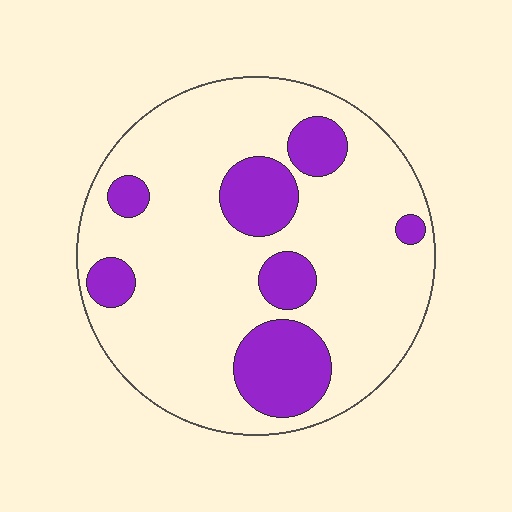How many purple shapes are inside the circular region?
7.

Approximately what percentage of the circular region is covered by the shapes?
Approximately 20%.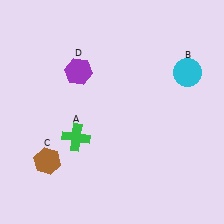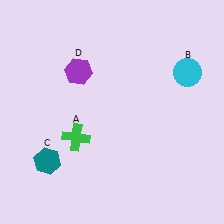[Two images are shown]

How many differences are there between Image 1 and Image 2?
There is 1 difference between the two images.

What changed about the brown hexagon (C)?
In Image 1, C is brown. In Image 2, it changed to teal.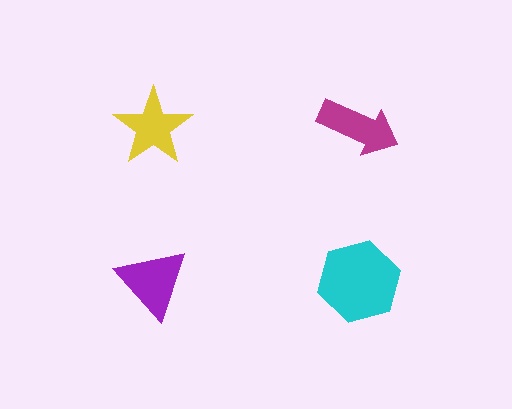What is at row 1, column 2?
A magenta arrow.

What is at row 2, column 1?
A purple triangle.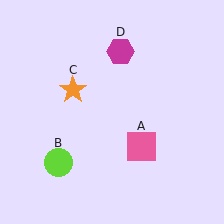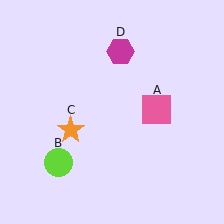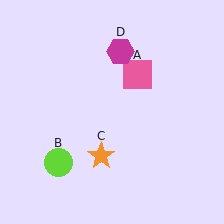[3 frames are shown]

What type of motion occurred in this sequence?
The pink square (object A), orange star (object C) rotated counterclockwise around the center of the scene.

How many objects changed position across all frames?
2 objects changed position: pink square (object A), orange star (object C).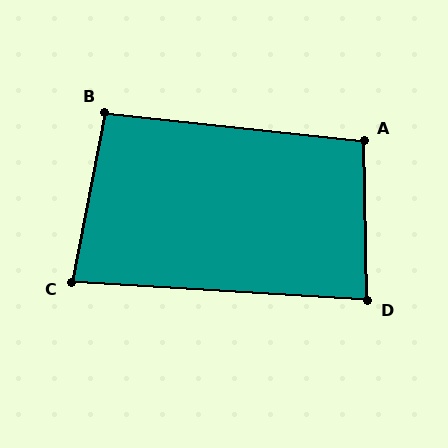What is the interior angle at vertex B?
Approximately 95 degrees (approximately right).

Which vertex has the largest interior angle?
A, at approximately 98 degrees.